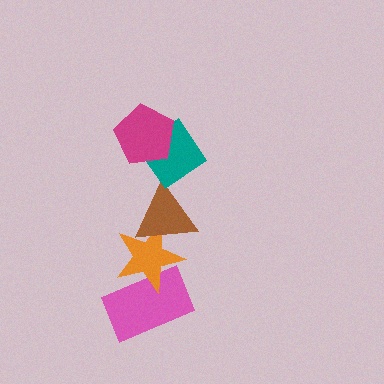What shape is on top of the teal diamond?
The magenta pentagon is on top of the teal diamond.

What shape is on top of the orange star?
The brown triangle is on top of the orange star.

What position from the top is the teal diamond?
The teal diamond is 2nd from the top.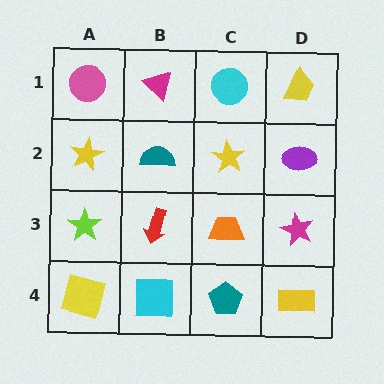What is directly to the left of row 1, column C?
A magenta triangle.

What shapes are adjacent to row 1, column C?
A yellow star (row 2, column C), a magenta triangle (row 1, column B), a yellow trapezoid (row 1, column D).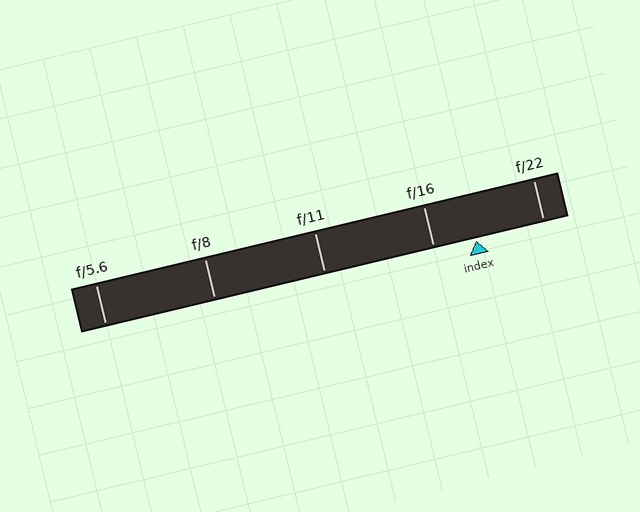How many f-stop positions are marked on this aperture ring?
There are 5 f-stop positions marked.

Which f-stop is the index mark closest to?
The index mark is closest to f/16.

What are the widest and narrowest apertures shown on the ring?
The widest aperture shown is f/5.6 and the narrowest is f/22.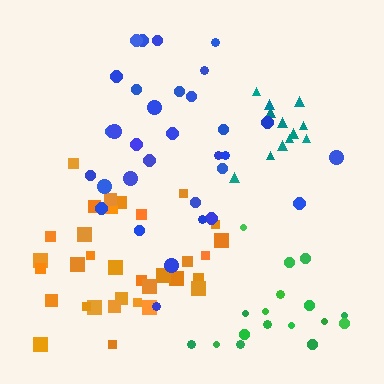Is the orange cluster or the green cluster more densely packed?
Orange.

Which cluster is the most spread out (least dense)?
Green.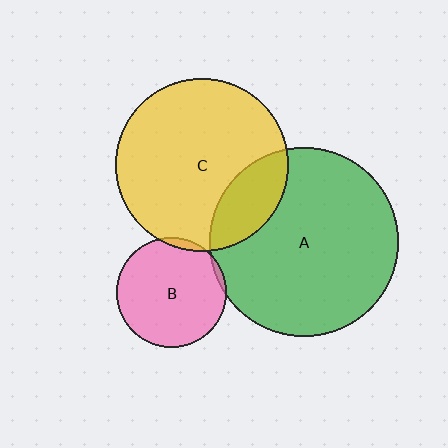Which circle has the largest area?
Circle A (green).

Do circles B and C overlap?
Yes.